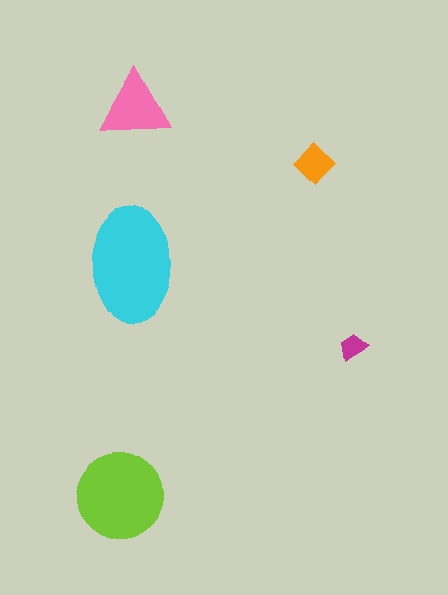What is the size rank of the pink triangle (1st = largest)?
3rd.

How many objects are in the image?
There are 5 objects in the image.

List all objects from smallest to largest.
The magenta trapezoid, the orange diamond, the pink triangle, the lime circle, the cyan ellipse.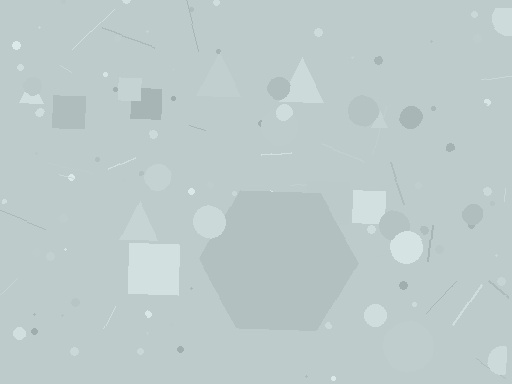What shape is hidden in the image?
A hexagon is hidden in the image.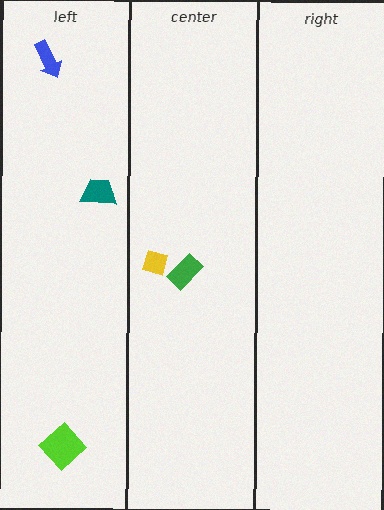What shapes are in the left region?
The teal trapezoid, the blue arrow, the lime diamond.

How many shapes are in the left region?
3.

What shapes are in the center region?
The green rectangle, the yellow diamond.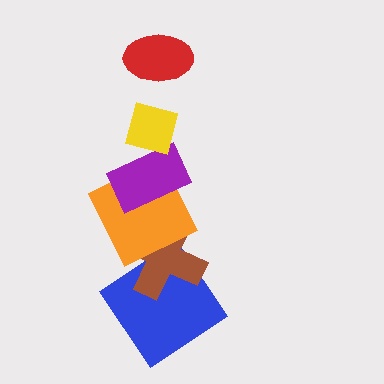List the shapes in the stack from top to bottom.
From top to bottom: the red ellipse, the yellow square, the purple rectangle, the orange square, the brown cross, the blue diamond.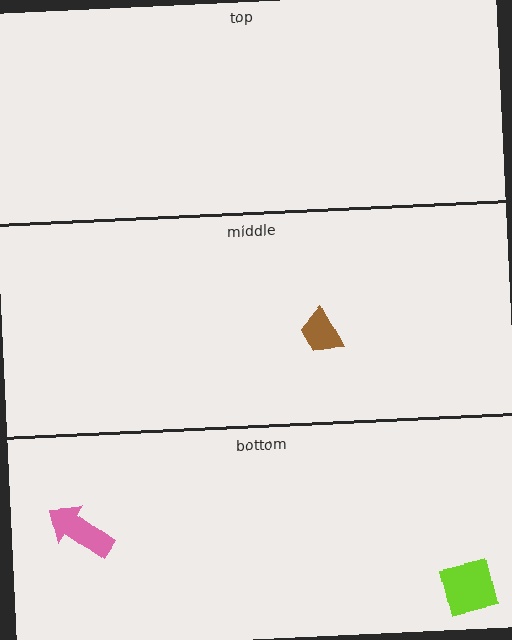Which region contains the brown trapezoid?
The middle region.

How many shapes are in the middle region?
1.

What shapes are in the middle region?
The brown trapezoid.